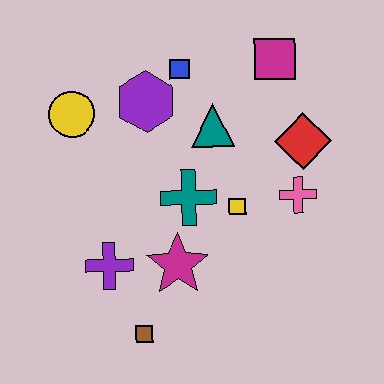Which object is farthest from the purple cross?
The magenta square is farthest from the purple cross.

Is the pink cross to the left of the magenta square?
No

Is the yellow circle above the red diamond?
Yes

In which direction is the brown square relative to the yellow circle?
The brown square is below the yellow circle.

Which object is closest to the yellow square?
The teal cross is closest to the yellow square.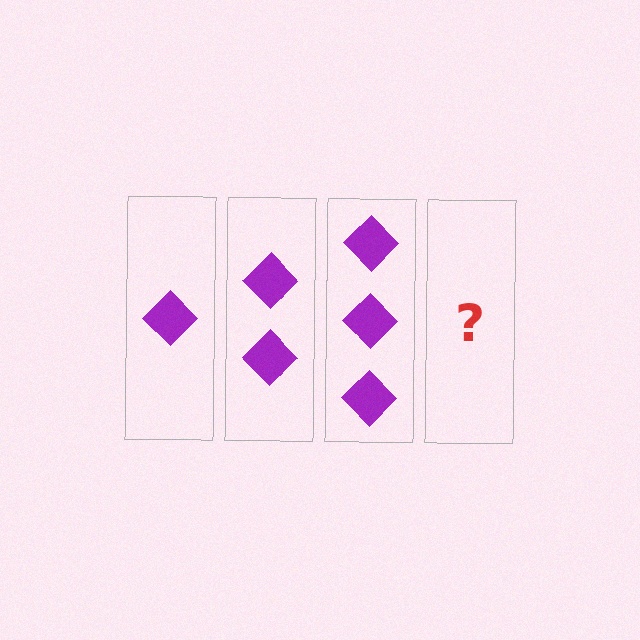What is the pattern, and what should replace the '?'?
The pattern is that each step adds one more diamond. The '?' should be 4 diamonds.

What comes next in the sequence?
The next element should be 4 diamonds.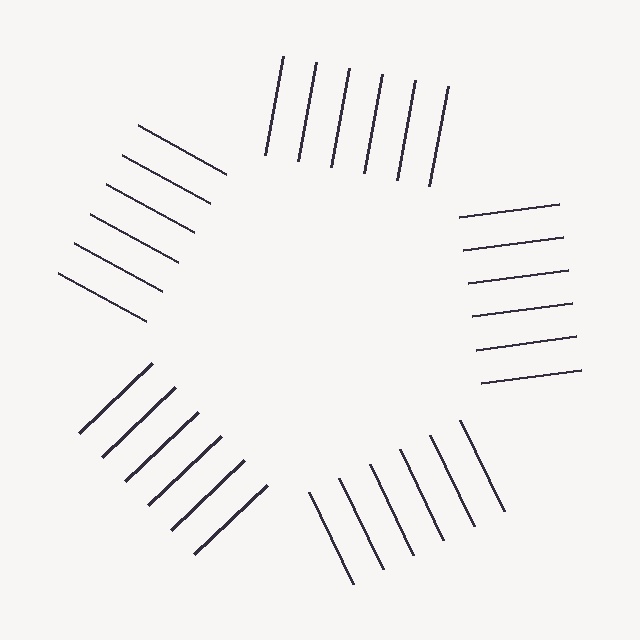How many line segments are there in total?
30 — 6 along each of the 5 edges.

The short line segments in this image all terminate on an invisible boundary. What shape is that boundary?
An illusory pentagon — the line segments terminate on its edges but no continuous stroke is drawn.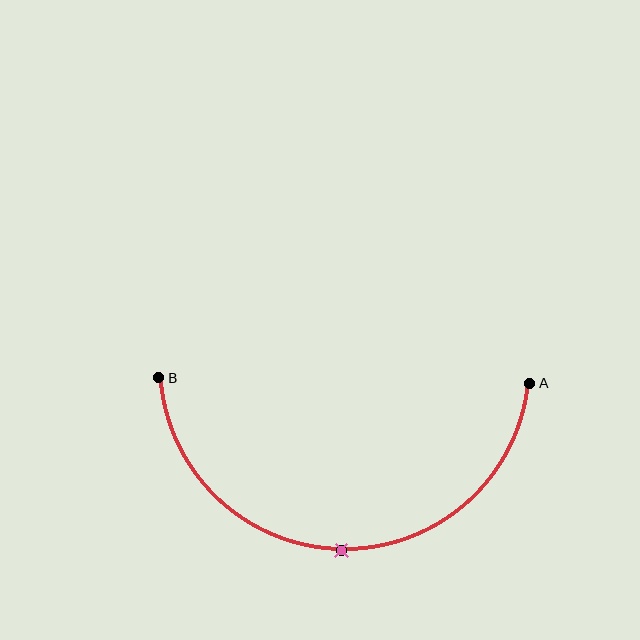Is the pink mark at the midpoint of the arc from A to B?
Yes. The pink mark lies on the arc at equal arc-length from both A and B — it is the arc midpoint.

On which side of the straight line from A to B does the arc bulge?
The arc bulges below the straight line connecting A and B.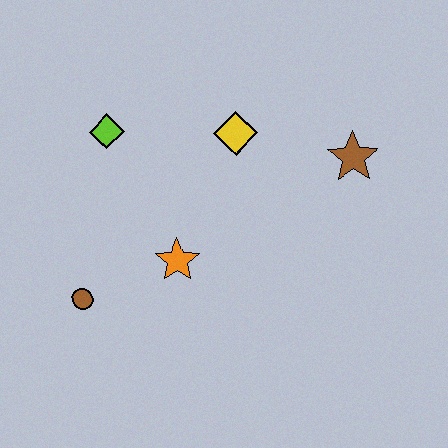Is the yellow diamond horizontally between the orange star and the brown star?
Yes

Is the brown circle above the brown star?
No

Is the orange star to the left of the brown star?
Yes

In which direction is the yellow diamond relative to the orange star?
The yellow diamond is above the orange star.